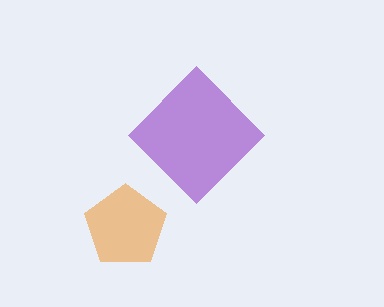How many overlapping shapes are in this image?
There are 2 overlapping shapes in the image.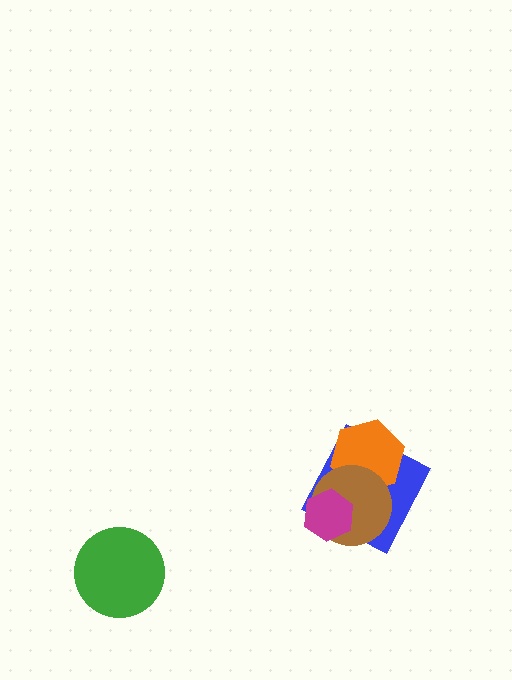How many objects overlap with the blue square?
3 objects overlap with the blue square.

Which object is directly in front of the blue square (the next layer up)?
The orange hexagon is directly in front of the blue square.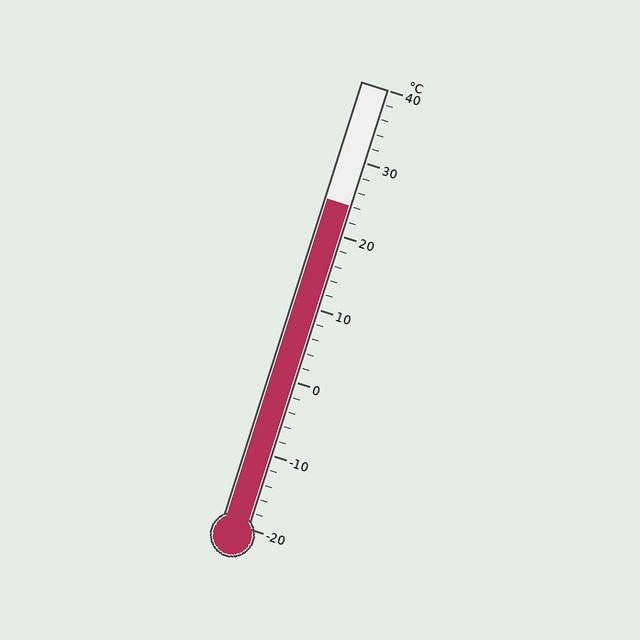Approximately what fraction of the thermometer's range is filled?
The thermometer is filled to approximately 75% of its range.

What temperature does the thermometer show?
The thermometer shows approximately 24°C.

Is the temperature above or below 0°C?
The temperature is above 0°C.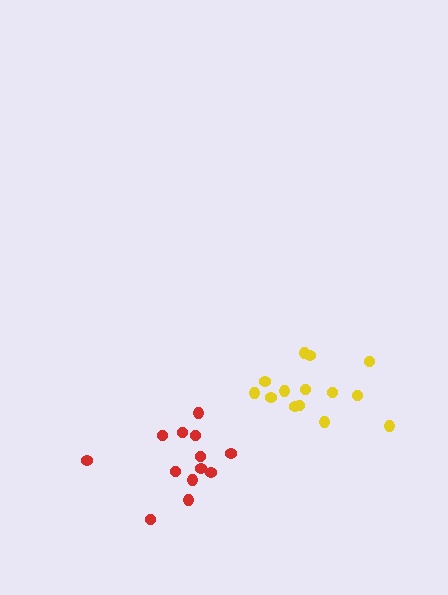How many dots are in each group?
Group 1: 14 dots, Group 2: 13 dots (27 total).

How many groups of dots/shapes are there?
There are 2 groups.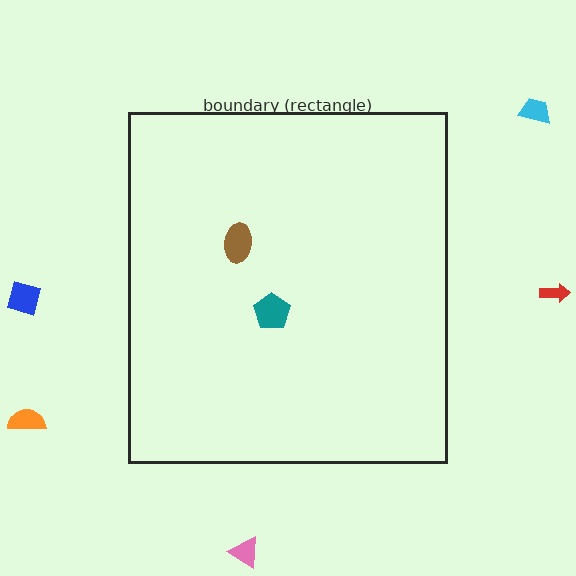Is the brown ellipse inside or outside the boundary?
Inside.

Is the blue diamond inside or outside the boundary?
Outside.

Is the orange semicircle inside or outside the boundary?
Outside.